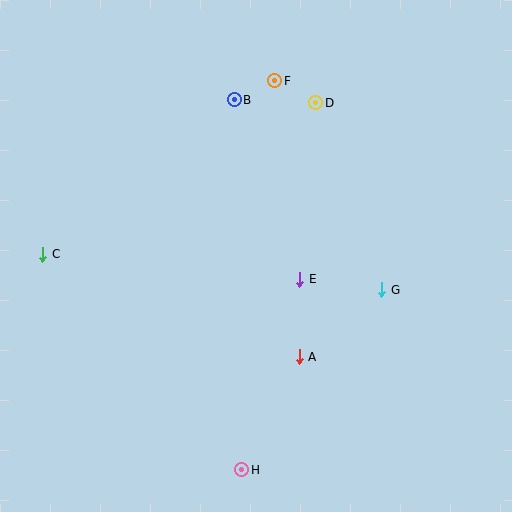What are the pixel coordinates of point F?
Point F is at (275, 81).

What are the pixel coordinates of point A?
Point A is at (299, 357).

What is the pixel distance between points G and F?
The distance between G and F is 235 pixels.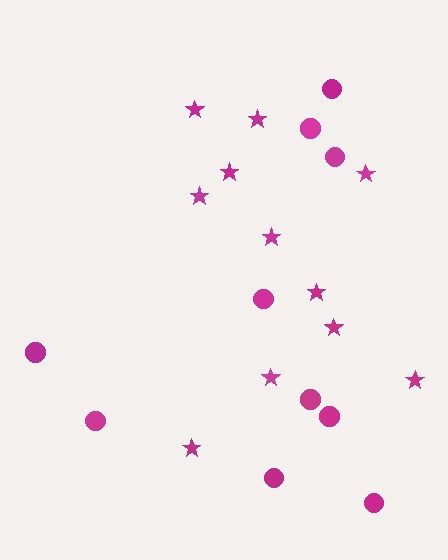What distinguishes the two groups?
There are 2 groups: one group of circles (10) and one group of stars (11).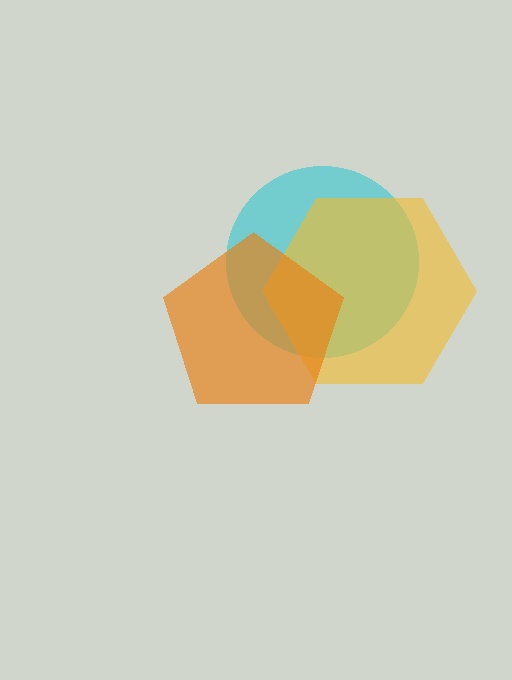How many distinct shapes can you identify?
There are 3 distinct shapes: a cyan circle, a yellow hexagon, an orange pentagon.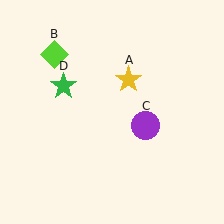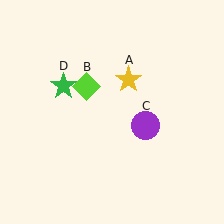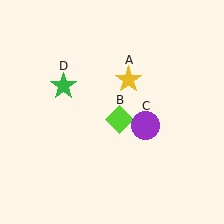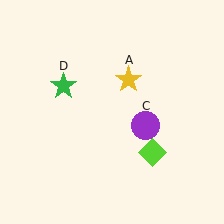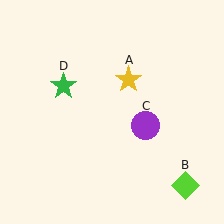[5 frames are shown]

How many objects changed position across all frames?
1 object changed position: lime diamond (object B).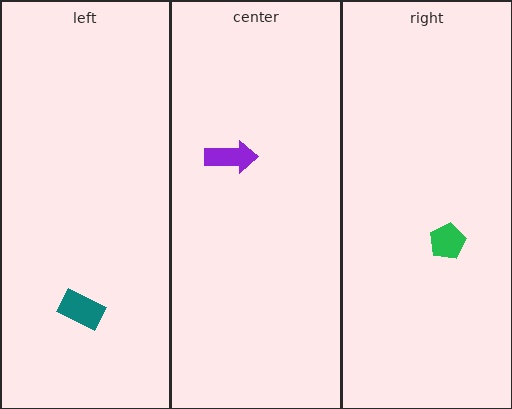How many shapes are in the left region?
1.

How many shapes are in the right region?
1.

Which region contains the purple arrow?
The center region.